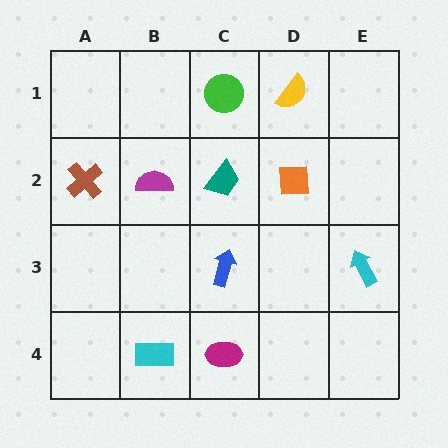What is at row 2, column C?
A teal trapezoid.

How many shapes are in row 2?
4 shapes.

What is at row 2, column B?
A magenta semicircle.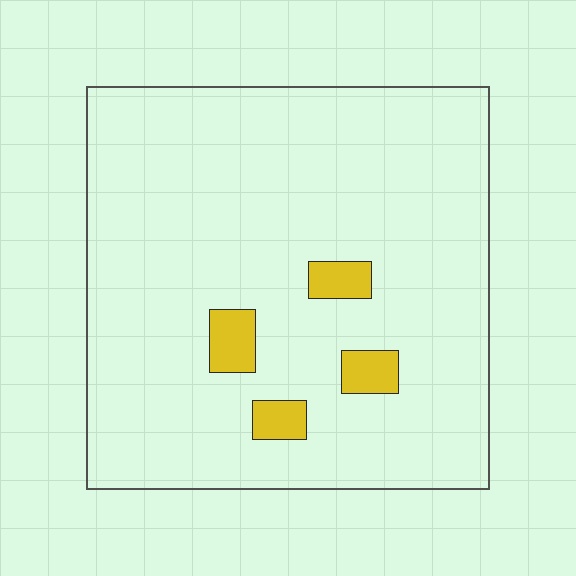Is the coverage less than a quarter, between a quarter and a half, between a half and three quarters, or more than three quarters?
Less than a quarter.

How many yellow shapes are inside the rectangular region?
4.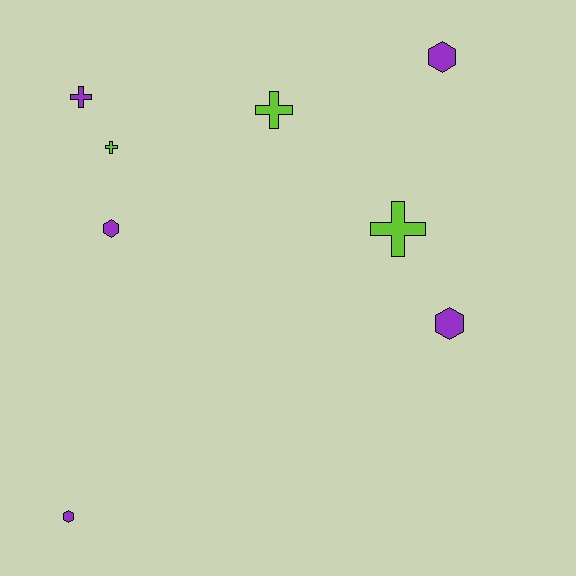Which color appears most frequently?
Purple, with 5 objects.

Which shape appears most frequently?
Hexagon, with 4 objects.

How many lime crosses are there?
There are 3 lime crosses.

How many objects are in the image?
There are 8 objects.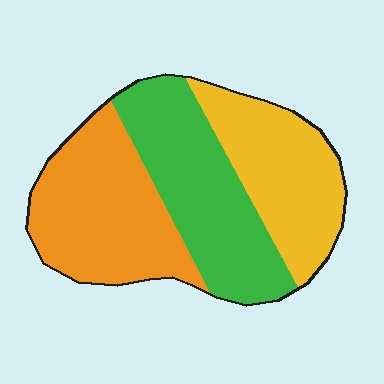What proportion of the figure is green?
Green takes up about one third (1/3) of the figure.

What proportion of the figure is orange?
Orange takes up about three eighths (3/8) of the figure.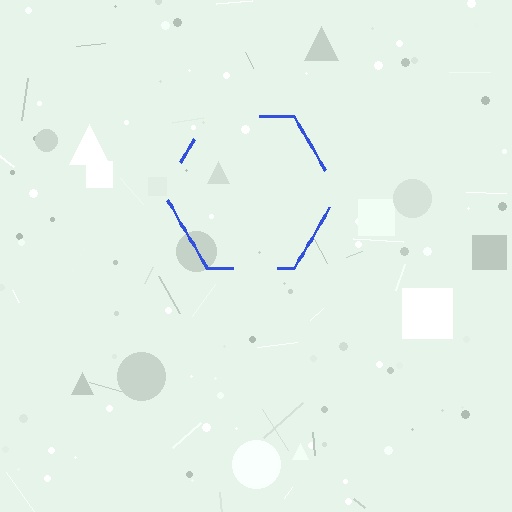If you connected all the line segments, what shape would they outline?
They would outline a hexagon.